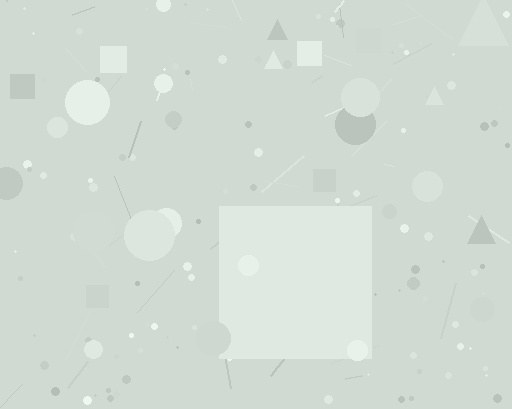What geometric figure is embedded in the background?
A square is embedded in the background.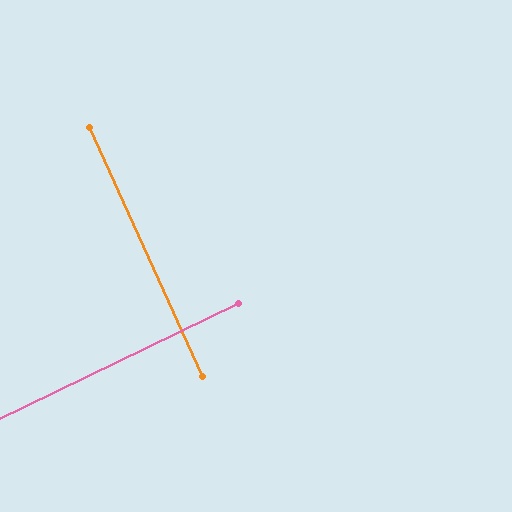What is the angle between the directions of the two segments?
Approximately 89 degrees.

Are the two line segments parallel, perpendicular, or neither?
Perpendicular — they meet at approximately 89°.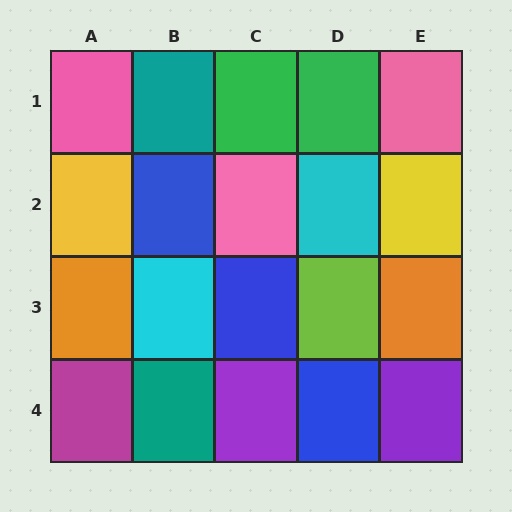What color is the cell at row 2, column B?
Blue.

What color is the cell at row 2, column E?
Yellow.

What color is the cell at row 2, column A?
Yellow.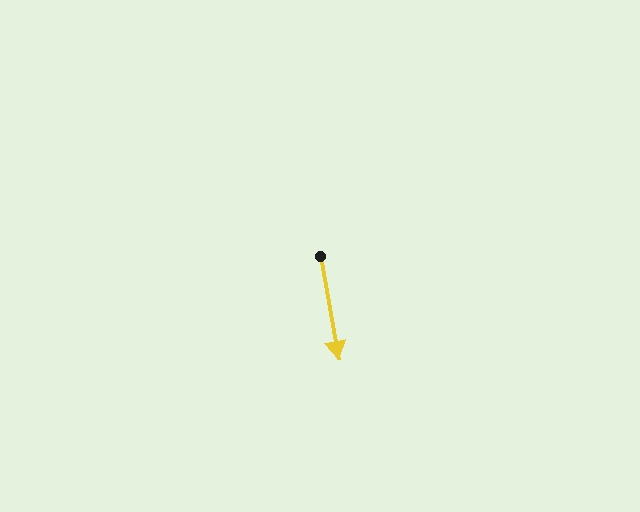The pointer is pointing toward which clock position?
Roughly 6 o'clock.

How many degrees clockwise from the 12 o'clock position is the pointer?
Approximately 170 degrees.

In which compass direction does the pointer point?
South.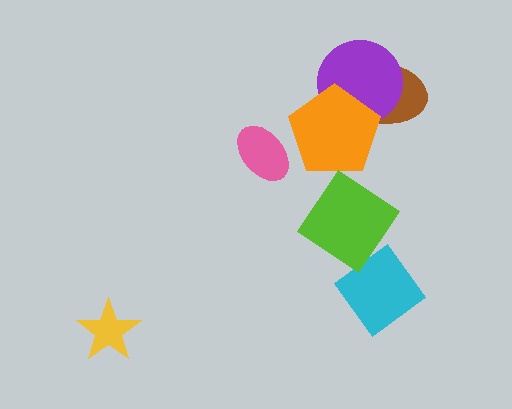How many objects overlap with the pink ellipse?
0 objects overlap with the pink ellipse.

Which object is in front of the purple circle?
The orange pentagon is in front of the purple circle.